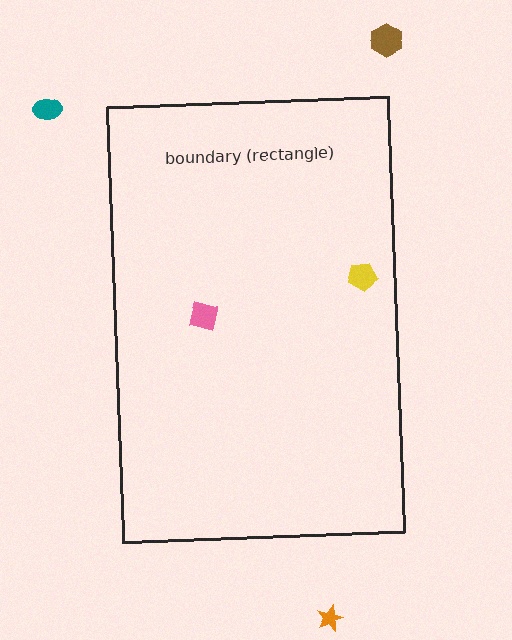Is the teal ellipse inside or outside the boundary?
Outside.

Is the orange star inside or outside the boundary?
Outside.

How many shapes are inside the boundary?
2 inside, 3 outside.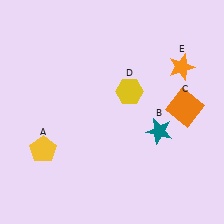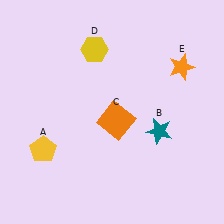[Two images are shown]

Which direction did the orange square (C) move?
The orange square (C) moved left.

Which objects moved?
The objects that moved are: the orange square (C), the yellow hexagon (D).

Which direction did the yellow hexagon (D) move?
The yellow hexagon (D) moved up.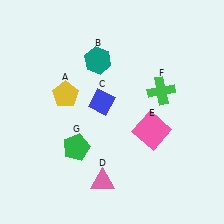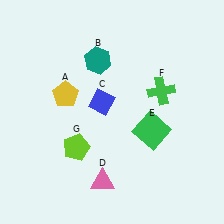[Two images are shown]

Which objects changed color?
E changed from pink to green. G changed from green to lime.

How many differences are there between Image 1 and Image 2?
There are 2 differences between the two images.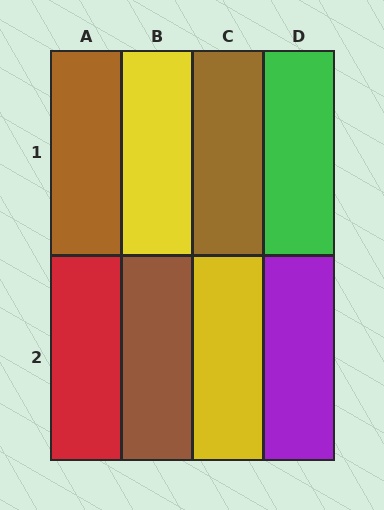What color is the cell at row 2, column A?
Red.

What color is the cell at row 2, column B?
Brown.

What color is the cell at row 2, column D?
Purple.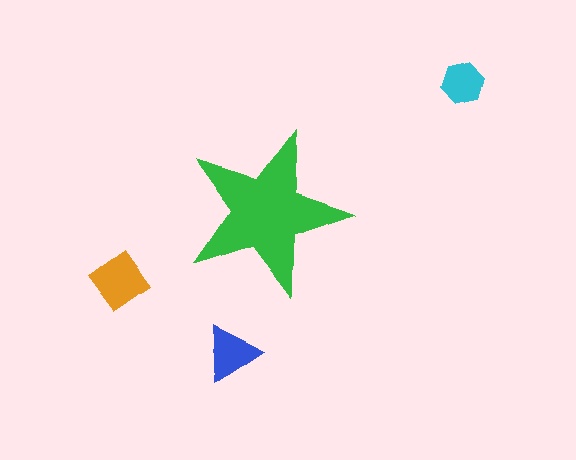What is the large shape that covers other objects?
A green star.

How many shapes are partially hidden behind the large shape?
0 shapes are partially hidden.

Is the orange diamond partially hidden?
No, the orange diamond is fully visible.